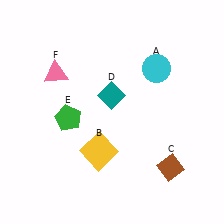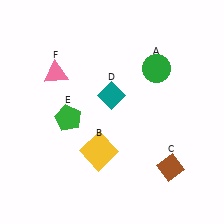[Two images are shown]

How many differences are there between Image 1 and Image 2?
There is 1 difference between the two images.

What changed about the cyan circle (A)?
In Image 1, A is cyan. In Image 2, it changed to green.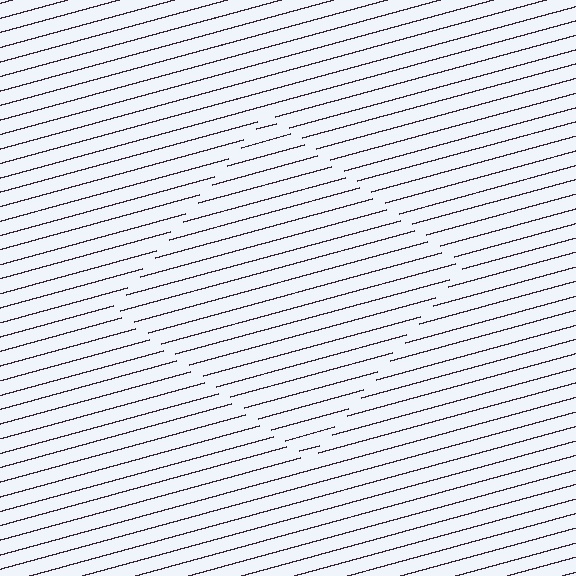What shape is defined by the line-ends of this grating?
An illusory square. The interior of the shape contains the same grating, shifted by half a period — the contour is defined by the phase discontinuity where line-ends from the inner and outer gratings abut.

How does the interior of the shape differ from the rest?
The interior of the shape contains the same grating, shifted by half a period — the contour is defined by the phase discontinuity where line-ends from the inner and outer gratings abut.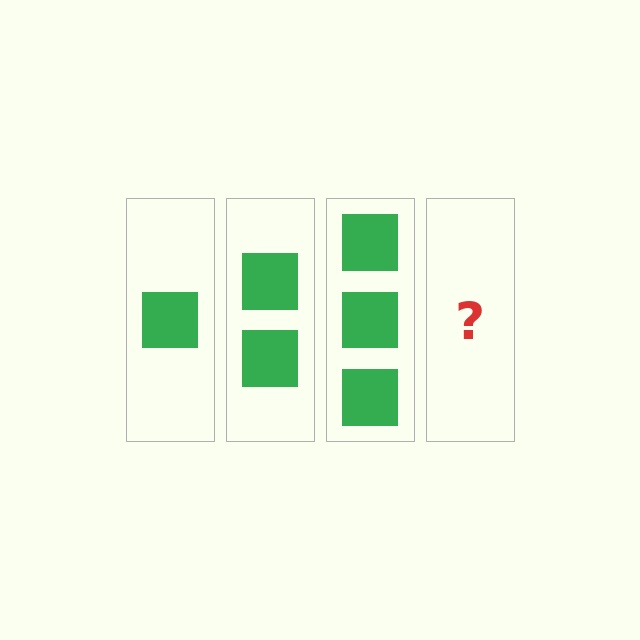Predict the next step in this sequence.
The next step is 4 squares.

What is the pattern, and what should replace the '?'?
The pattern is that each step adds one more square. The '?' should be 4 squares.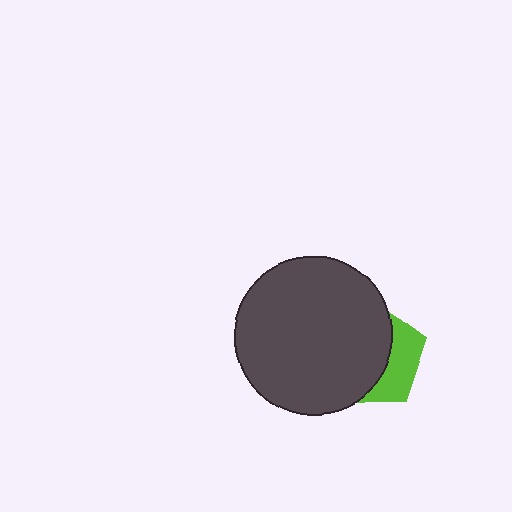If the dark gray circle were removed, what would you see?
You would see the complete lime pentagon.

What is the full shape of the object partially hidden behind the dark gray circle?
The partially hidden object is a lime pentagon.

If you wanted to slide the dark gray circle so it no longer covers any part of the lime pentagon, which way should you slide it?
Slide it left — that is the most direct way to separate the two shapes.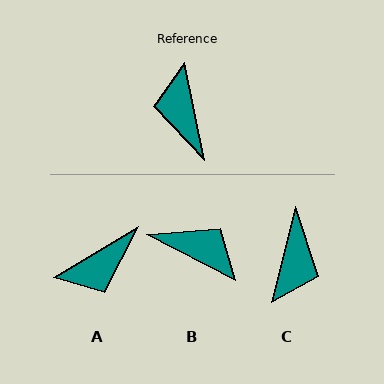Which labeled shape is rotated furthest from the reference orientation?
C, about 154 degrees away.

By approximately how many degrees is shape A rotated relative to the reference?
Approximately 110 degrees counter-clockwise.